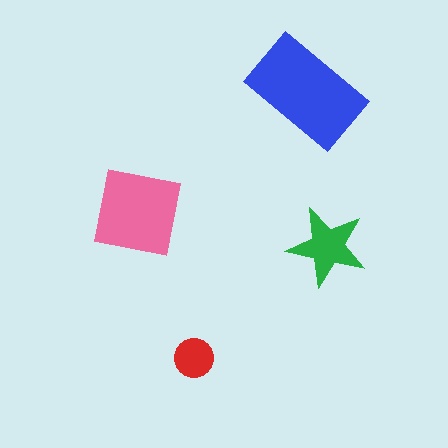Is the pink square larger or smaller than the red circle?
Larger.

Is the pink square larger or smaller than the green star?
Larger.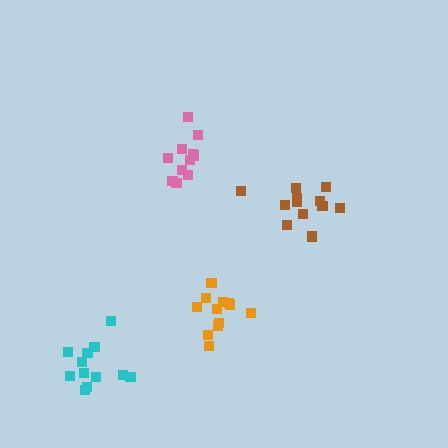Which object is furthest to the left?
The cyan cluster is leftmost.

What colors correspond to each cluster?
The clusters are colored: cyan, brown, pink, orange.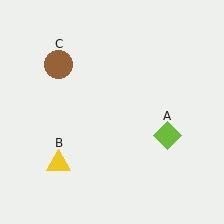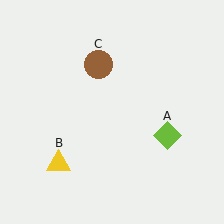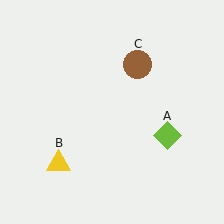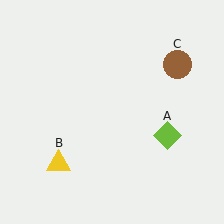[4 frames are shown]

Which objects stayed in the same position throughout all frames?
Lime diamond (object A) and yellow triangle (object B) remained stationary.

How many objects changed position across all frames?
1 object changed position: brown circle (object C).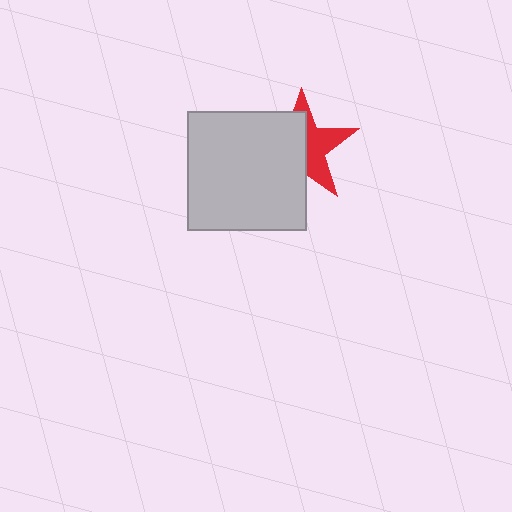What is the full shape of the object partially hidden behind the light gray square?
The partially hidden object is a red star.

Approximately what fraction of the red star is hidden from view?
Roughly 56% of the red star is hidden behind the light gray square.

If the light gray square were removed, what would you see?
You would see the complete red star.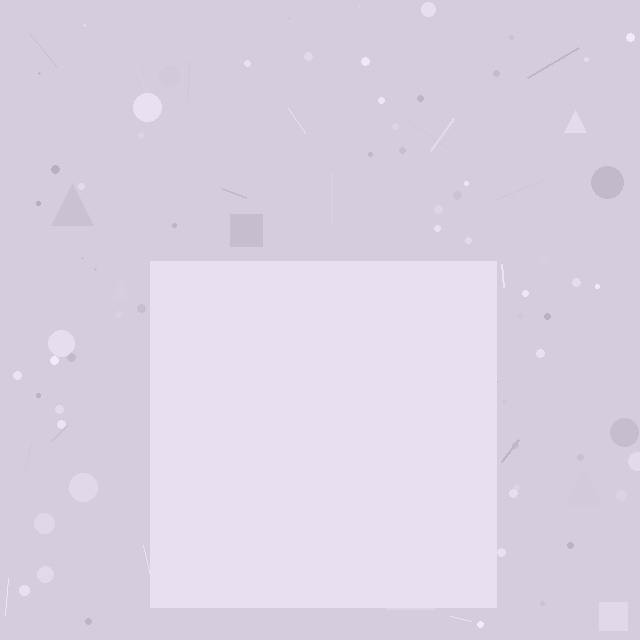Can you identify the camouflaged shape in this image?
The camouflaged shape is a square.